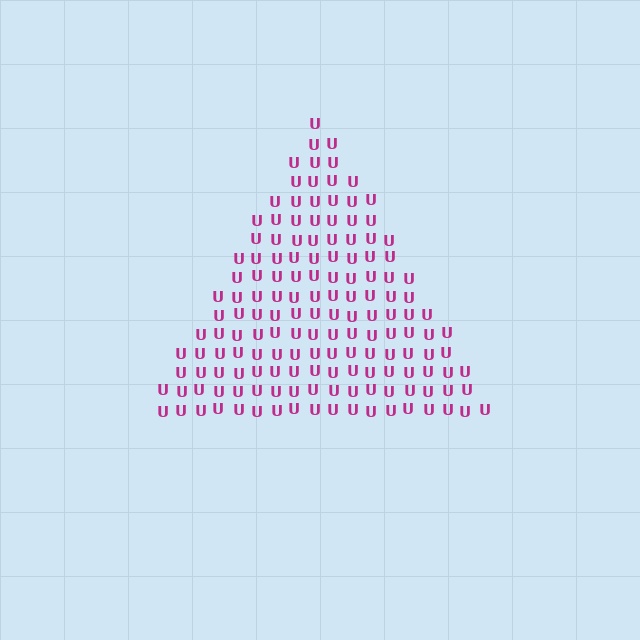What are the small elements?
The small elements are letter U's.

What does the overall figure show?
The overall figure shows a triangle.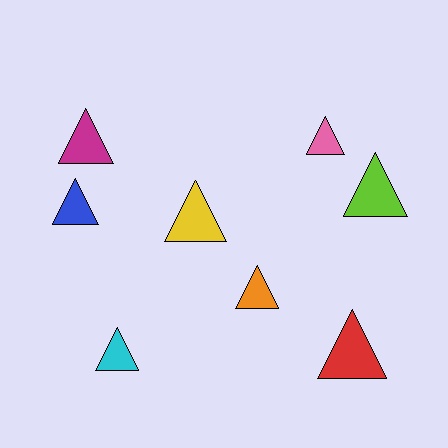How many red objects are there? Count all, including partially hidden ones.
There is 1 red object.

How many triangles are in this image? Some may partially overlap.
There are 8 triangles.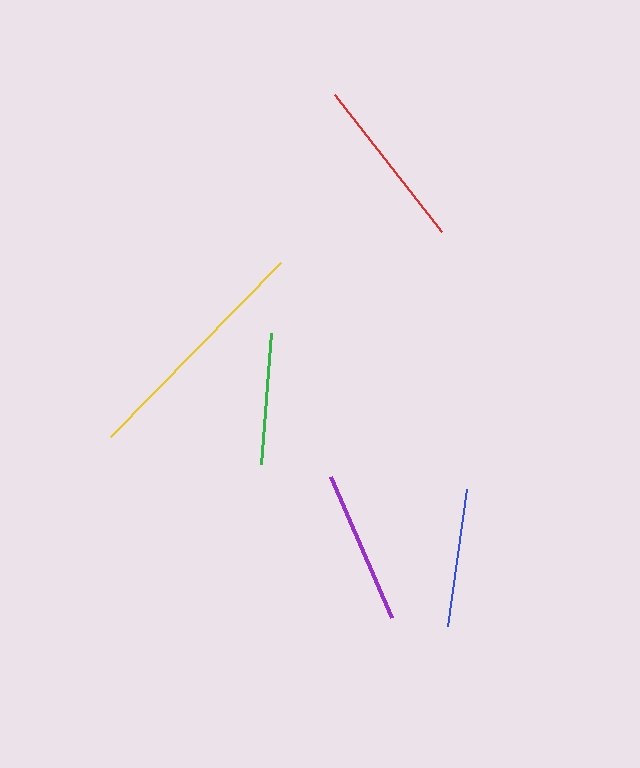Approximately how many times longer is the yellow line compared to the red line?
The yellow line is approximately 1.4 times the length of the red line.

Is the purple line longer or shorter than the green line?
The purple line is longer than the green line.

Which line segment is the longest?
The yellow line is the longest at approximately 243 pixels.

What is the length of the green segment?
The green segment is approximately 131 pixels long.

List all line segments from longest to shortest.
From longest to shortest: yellow, red, purple, blue, green.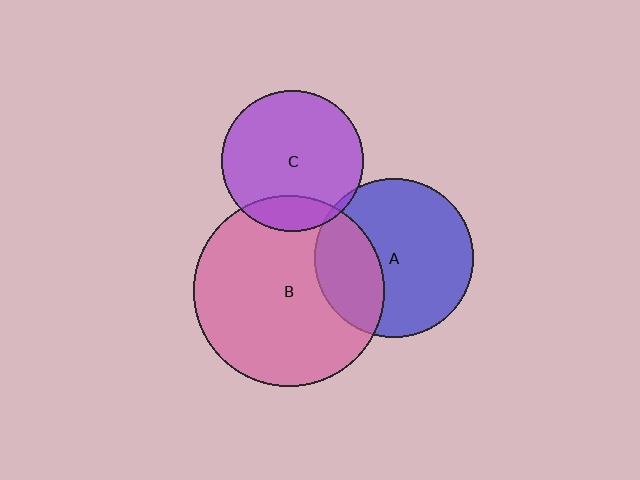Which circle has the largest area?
Circle B (pink).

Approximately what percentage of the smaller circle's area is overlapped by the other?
Approximately 5%.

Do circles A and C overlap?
Yes.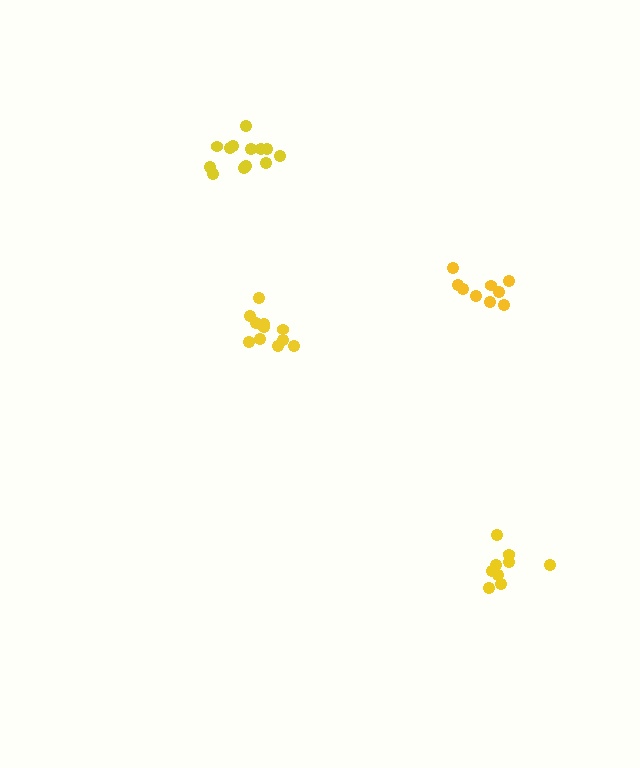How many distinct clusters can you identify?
There are 4 distinct clusters.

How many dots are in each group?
Group 1: 12 dots, Group 2: 9 dots, Group 3: 13 dots, Group 4: 10 dots (44 total).